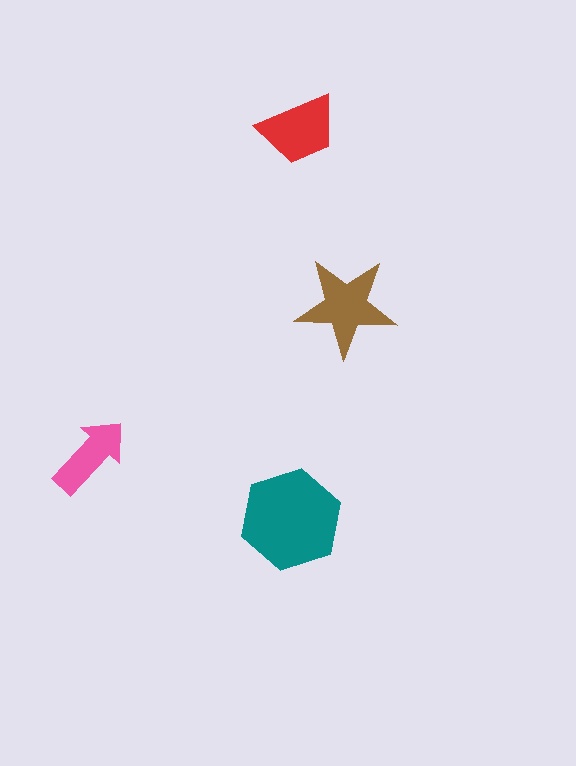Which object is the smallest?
The pink arrow.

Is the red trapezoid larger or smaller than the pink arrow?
Larger.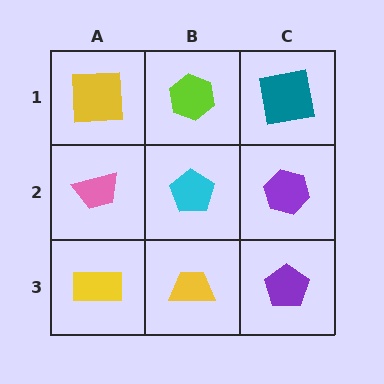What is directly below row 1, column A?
A pink trapezoid.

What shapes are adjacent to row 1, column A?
A pink trapezoid (row 2, column A), a lime hexagon (row 1, column B).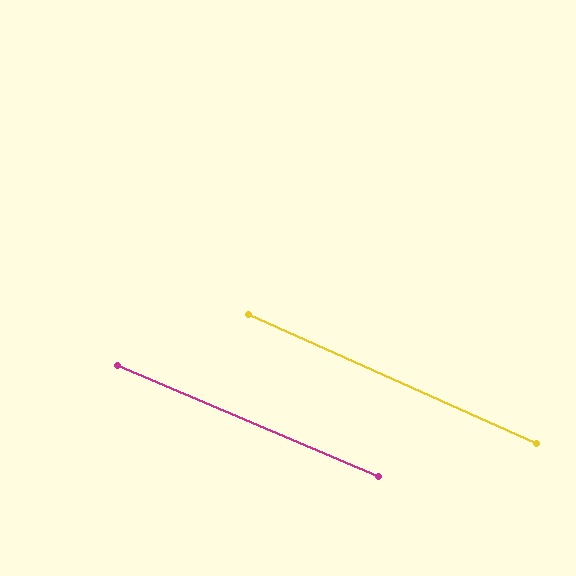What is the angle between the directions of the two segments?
Approximately 1 degree.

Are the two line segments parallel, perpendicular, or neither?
Parallel — their directions differ by only 1.0°.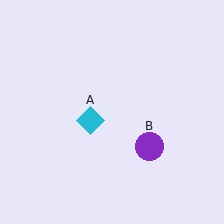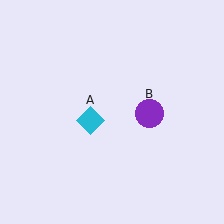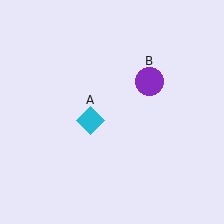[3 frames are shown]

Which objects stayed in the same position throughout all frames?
Cyan diamond (object A) remained stationary.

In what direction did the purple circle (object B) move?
The purple circle (object B) moved up.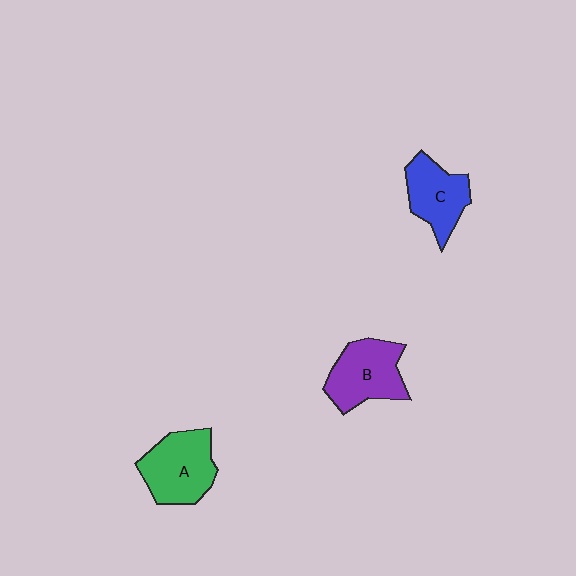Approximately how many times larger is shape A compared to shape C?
Approximately 1.2 times.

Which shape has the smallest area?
Shape C (blue).